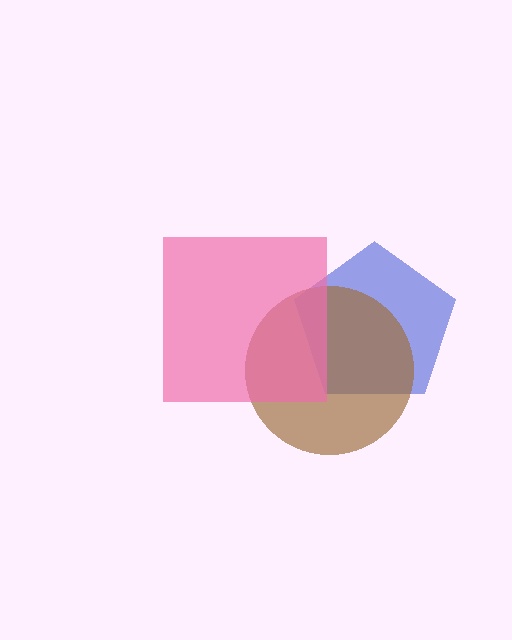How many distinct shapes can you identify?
There are 3 distinct shapes: a blue pentagon, a brown circle, a pink square.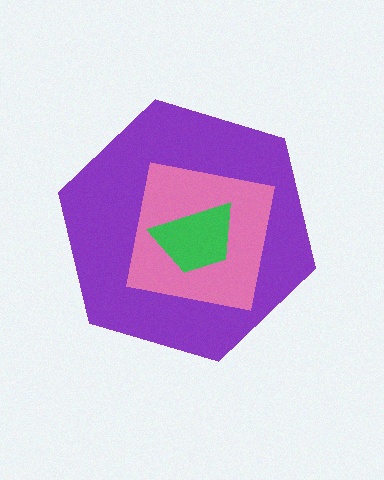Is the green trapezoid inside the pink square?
Yes.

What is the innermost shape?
The green trapezoid.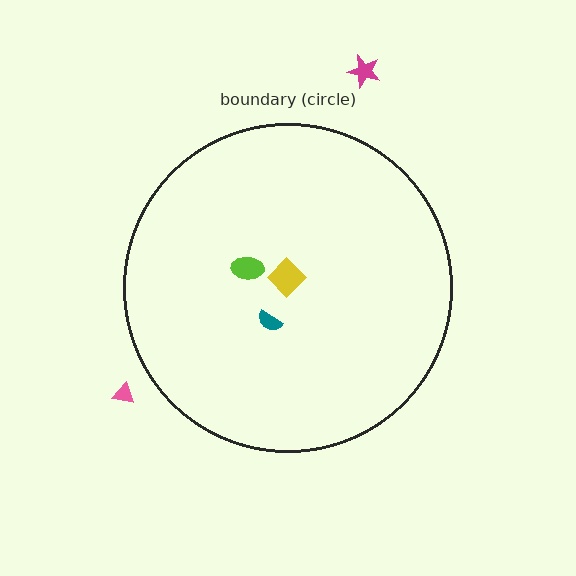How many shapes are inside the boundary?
3 inside, 2 outside.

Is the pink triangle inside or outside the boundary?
Outside.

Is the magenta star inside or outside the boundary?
Outside.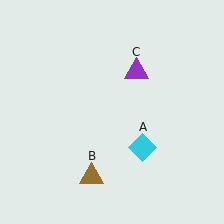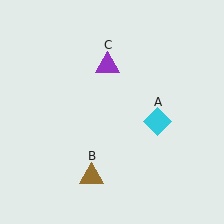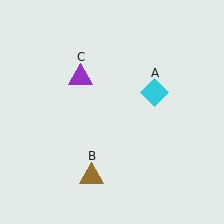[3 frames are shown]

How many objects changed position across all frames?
2 objects changed position: cyan diamond (object A), purple triangle (object C).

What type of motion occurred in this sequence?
The cyan diamond (object A), purple triangle (object C) rotated counterclockwise around the center of the scene.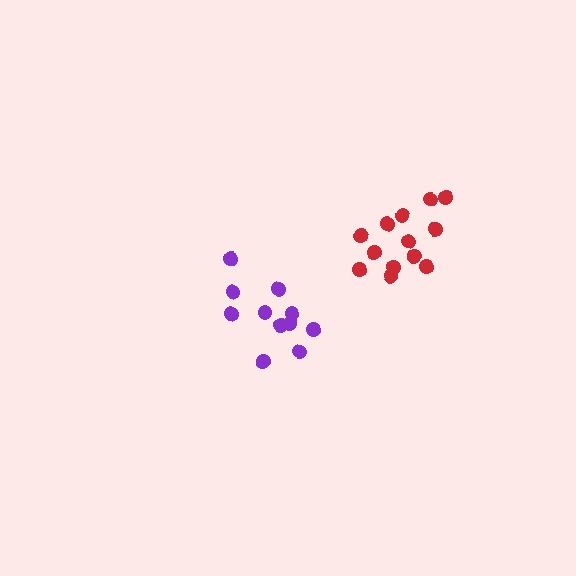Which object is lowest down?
The purple cluster is bottommost.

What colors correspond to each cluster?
The clusters are colored: red, purple.